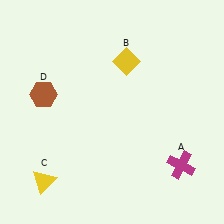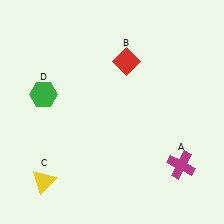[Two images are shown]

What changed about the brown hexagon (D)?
In Image 1, D is brown. In Image 2, it changed to green.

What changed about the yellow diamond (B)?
In Image 1, B is yellow. In Image 2, it changed to red.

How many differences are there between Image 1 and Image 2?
There are 2 differences between the two images.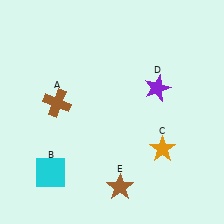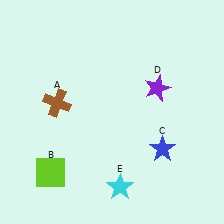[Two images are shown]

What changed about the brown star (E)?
In Image 1, E is brown. In Image 2, it changed to cyan.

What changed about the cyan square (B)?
In Image 1, B is cyan. In Image 2, it changed to lime.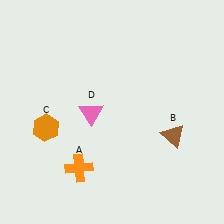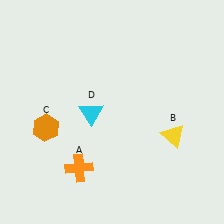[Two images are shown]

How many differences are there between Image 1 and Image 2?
There are 2 differences between the two images.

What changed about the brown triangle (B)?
In Image 1, B is brown. In Image 2, it changed to yellow.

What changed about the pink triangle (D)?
In Image 1, D is pink. In Image 2, it changed to cyan.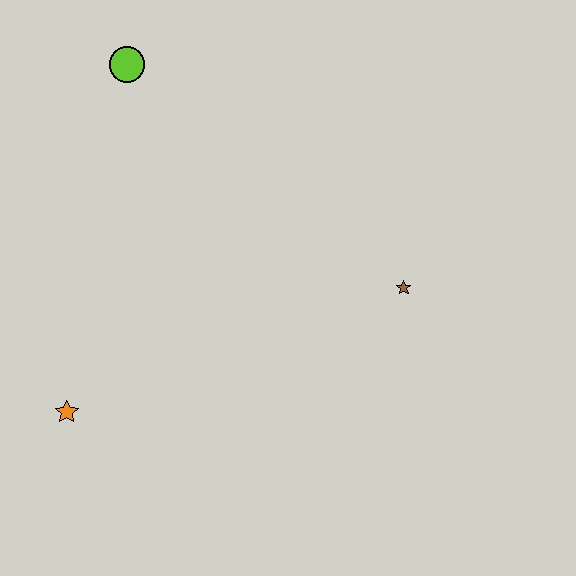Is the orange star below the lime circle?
Yes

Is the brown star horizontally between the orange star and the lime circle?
No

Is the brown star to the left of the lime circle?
No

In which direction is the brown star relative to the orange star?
The brown star is to the right of the orange star.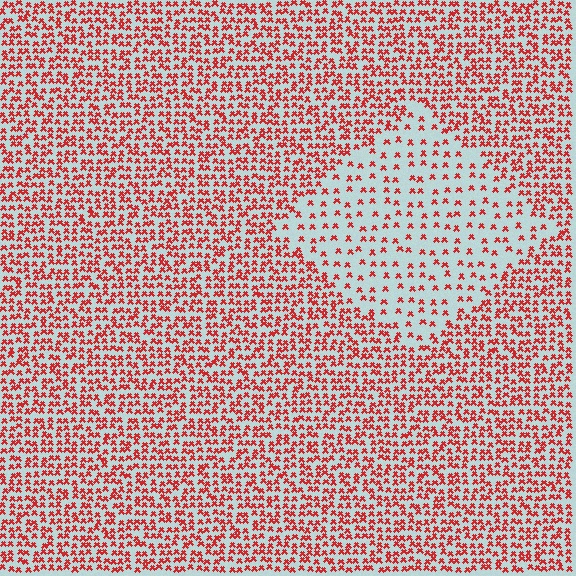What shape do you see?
I see a diamond.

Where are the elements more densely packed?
The elements are more densely packed outside the diamond boundary.